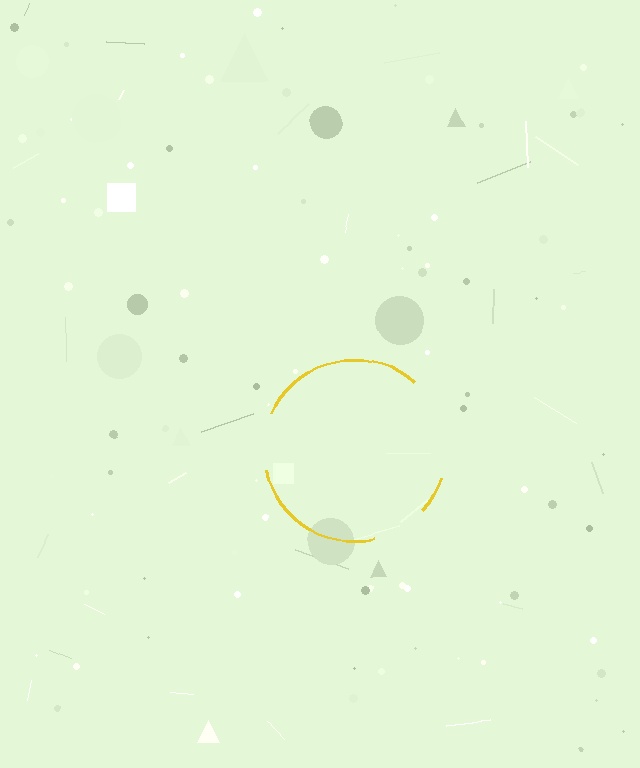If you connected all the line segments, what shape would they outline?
They would outline a circle.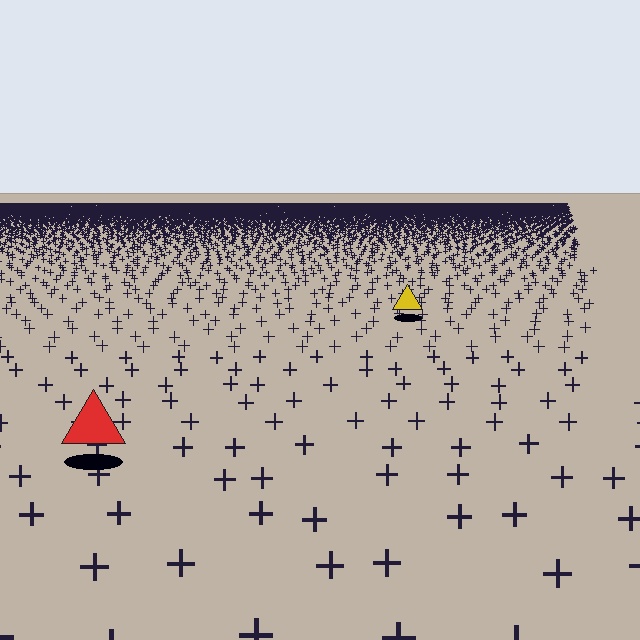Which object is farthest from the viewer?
The yellow triangle is farthest from the viewer. It appears smaller and the ground texture around it is denser.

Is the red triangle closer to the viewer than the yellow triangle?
Yes. The red triangle is closer — you can tell from the texture gradient: the ground texture is coarser near it.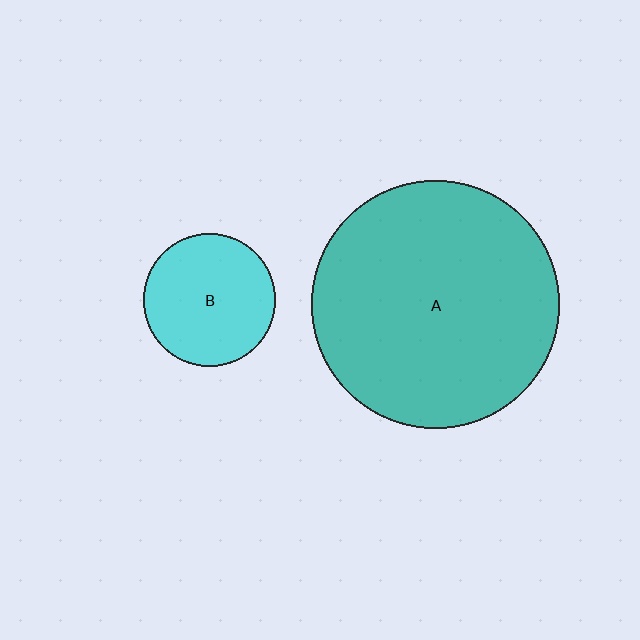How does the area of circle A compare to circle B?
Approximately 3.5 times.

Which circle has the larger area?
Circle A (teal).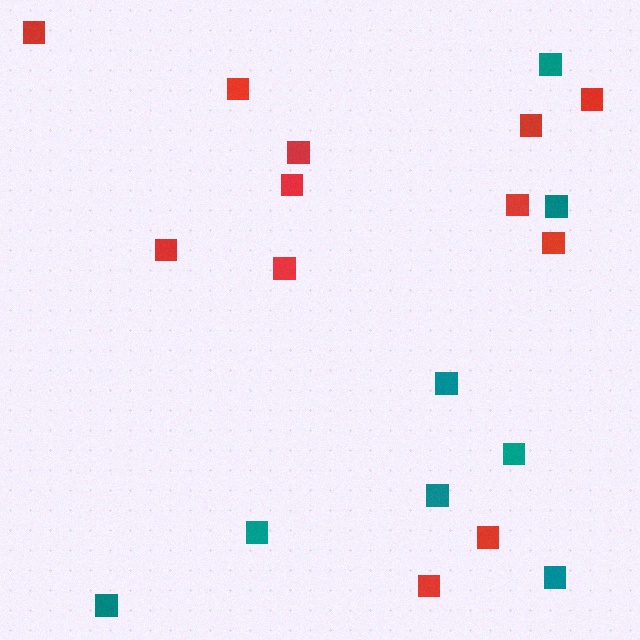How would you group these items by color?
There are 2 groups: one group of teal squares (8) and one group of red squares (12).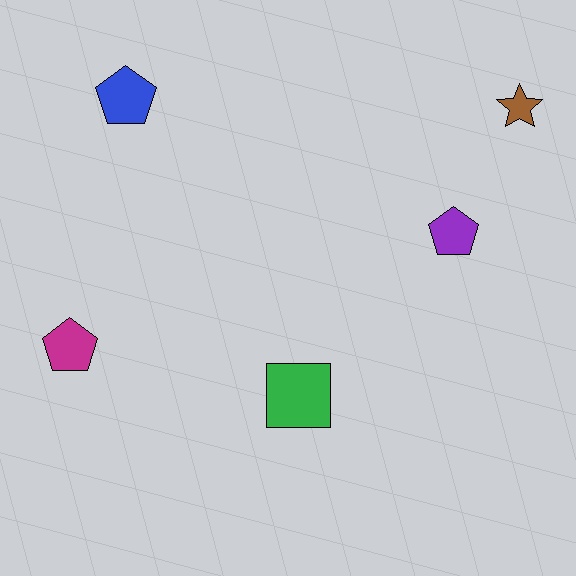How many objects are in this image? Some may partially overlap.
There are 5 objects.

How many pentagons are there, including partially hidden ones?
There are 3 pentagons.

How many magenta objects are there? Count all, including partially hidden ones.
There is 1 magenta object.